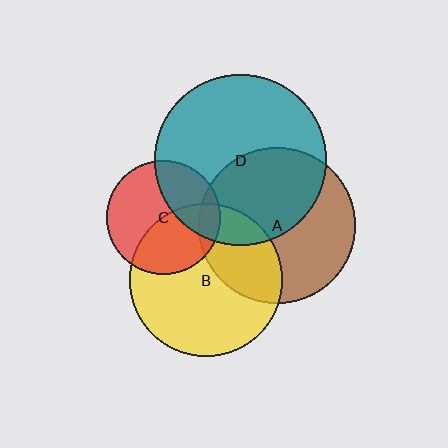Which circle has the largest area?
Circle D (teal).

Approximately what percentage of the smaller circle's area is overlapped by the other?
Approximately 15%.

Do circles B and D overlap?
Yes.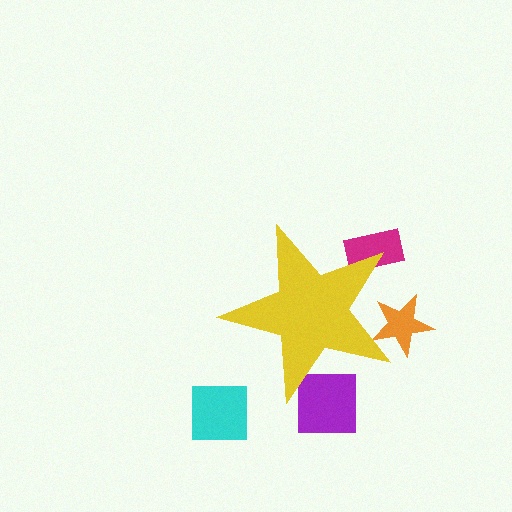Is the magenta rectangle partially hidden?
Yes, the magenta rectangle is partially hidden behind the yellow star.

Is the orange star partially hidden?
Yes, the orange star is partially hidden behind the yellow star.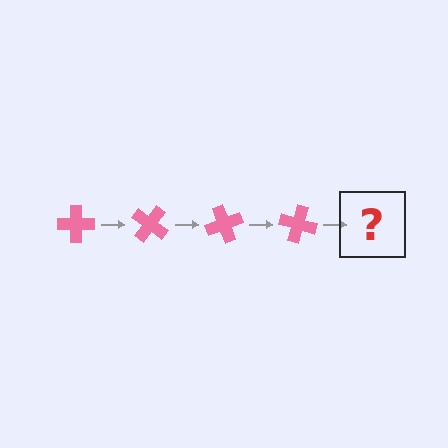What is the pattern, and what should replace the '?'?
The pattern is that the cross rotates 35 degrees each step. The '?' should be a pink cross rotated 140 degrees.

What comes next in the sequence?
The next element should be a pink cross rotated 140 degrees.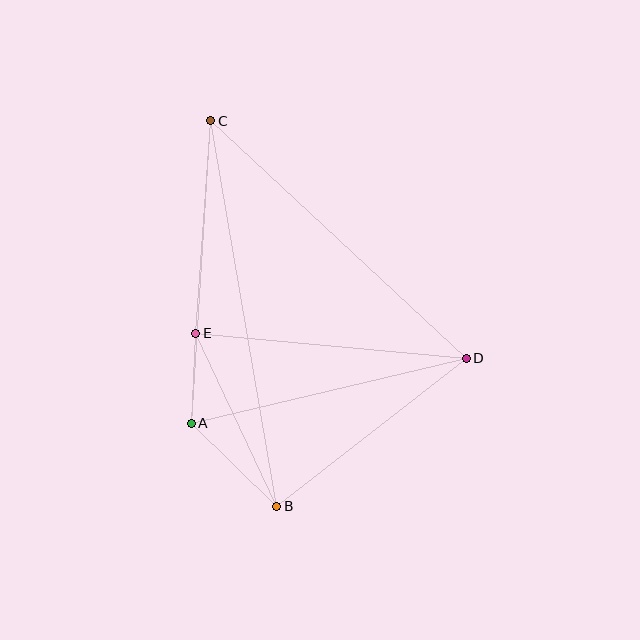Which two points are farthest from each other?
Points B and C are farthest from each other.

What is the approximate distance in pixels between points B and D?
The distance between B and D is approximately 240 pixels.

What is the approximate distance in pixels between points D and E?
The distance between D and E is approximately 271 pixels.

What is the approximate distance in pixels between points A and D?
The distance between A and D is approximately 283 pixels.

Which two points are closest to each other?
Points A and E are closest to each other.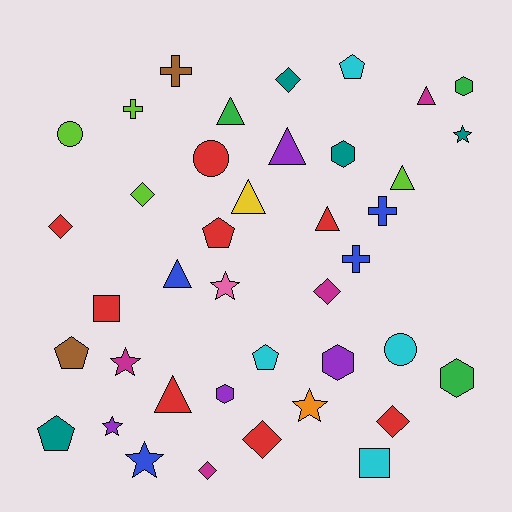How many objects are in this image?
There are 40 objects.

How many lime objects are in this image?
There are 4 lime objects.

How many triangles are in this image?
There are 8 triangles.